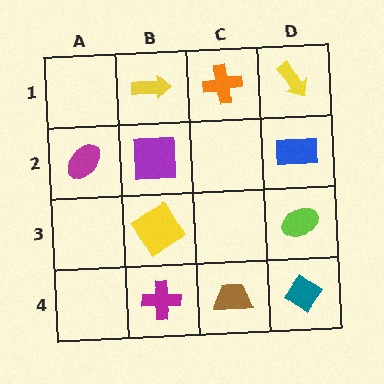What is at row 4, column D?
A teal diamond.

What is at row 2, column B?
A purple square.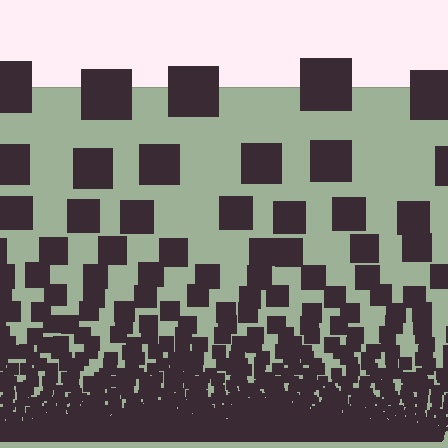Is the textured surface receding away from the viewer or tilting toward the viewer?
The surface appears to tilt toward the viewer. Texture elements get larger and sparser toward the top.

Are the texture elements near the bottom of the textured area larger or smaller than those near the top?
Smaller. The gradient is inverted — elements near the bottom are smaller and denser.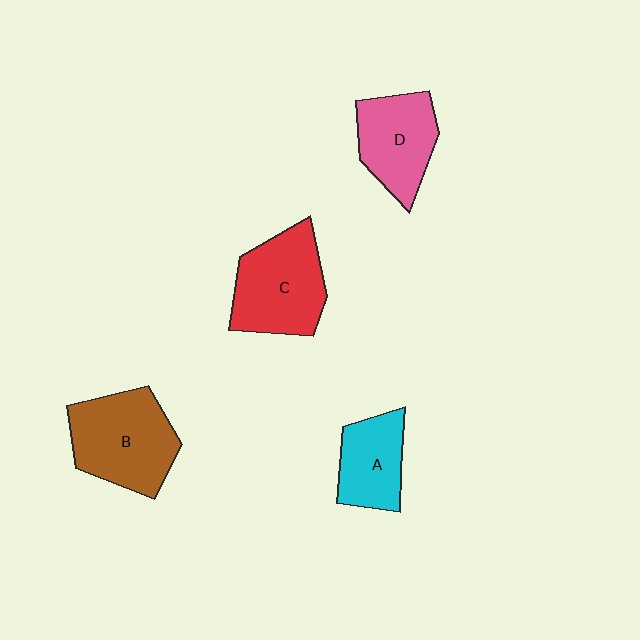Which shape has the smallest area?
Shape A (cyan).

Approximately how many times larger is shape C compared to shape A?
Approximately 1.5 times.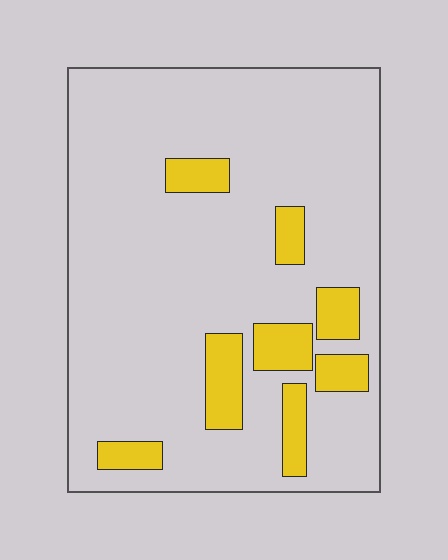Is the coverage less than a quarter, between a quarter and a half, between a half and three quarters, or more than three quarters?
Less than a quarter.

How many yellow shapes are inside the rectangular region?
8.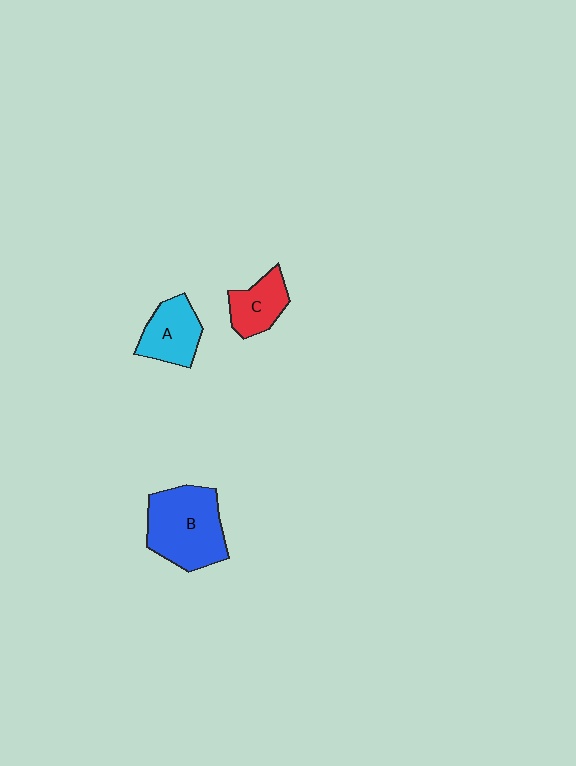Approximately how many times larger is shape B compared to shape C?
Approximately 2.0 times.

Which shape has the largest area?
Shape B (blue).